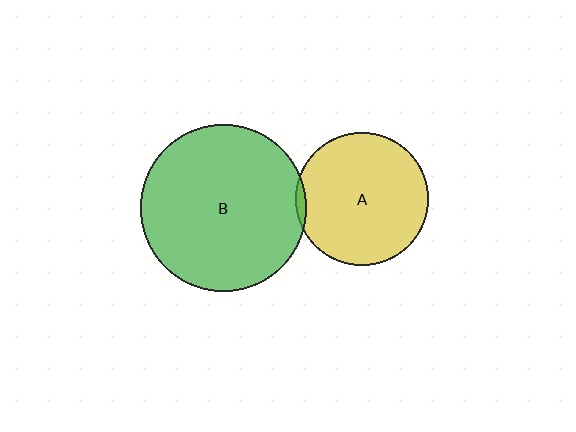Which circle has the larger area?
Circle B (green).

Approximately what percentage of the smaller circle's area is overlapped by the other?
Approximately 5%.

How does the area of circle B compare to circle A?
Approximately 1.6 times.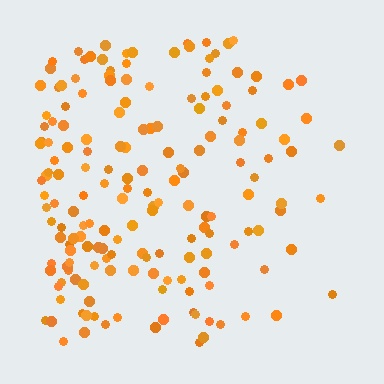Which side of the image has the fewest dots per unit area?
The right.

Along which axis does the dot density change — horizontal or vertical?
Horizontal.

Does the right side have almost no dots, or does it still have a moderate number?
Still a moderate number, just noticeably fewer than the left.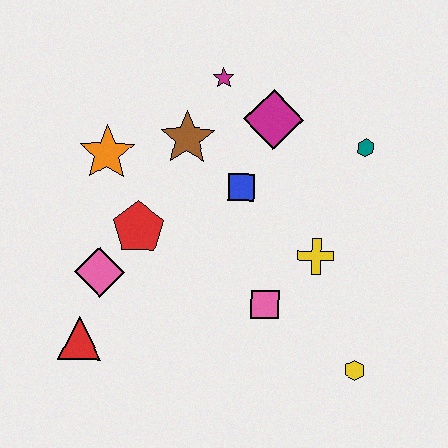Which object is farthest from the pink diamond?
The teal hexagon is farthest from the pink diamond.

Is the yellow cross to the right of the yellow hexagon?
No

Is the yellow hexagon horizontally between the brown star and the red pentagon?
No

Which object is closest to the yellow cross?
The pink square is closest to the yellow cross.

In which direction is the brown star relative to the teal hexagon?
The brown star is to the left of the teal hexagon.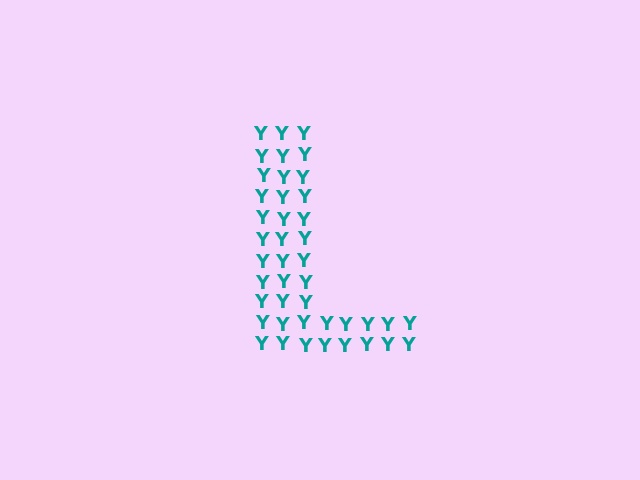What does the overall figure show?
The overall figure shows the letter L.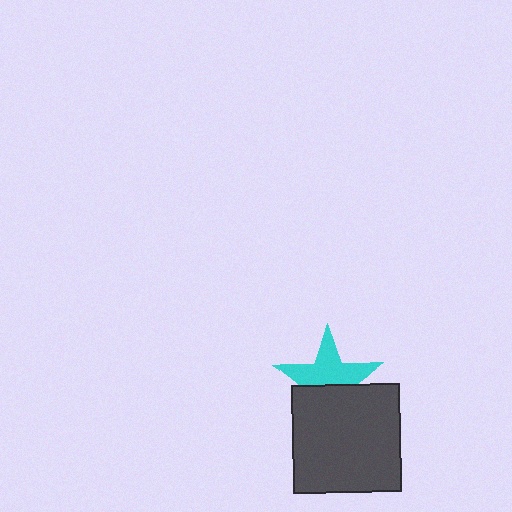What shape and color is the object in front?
The object in front is a dark gray square.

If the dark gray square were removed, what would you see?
You would see the complete cyan star.